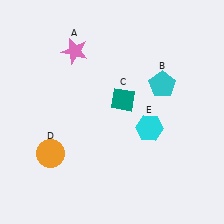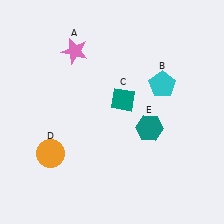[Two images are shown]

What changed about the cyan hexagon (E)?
In Image 1, E is cyan. In Image 2, it changed to teal.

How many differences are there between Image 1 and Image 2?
There is 1 difference between the two images.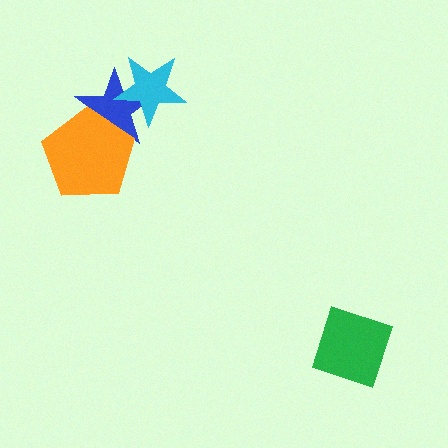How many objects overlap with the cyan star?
1 object overlaps with the cyan star.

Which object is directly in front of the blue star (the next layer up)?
The orange pentagon is directly in front of the blue star.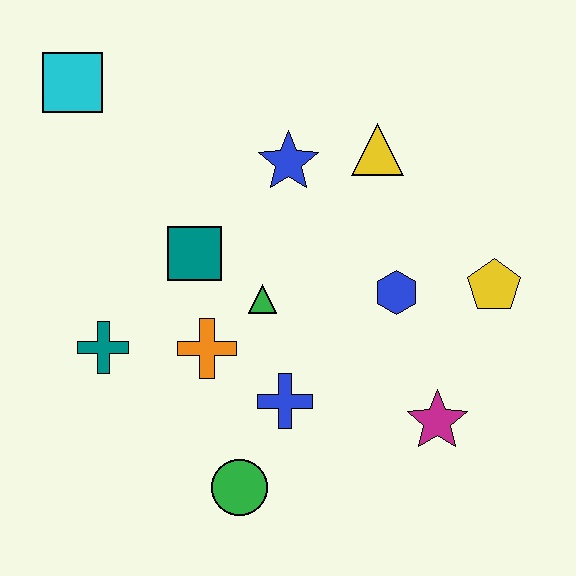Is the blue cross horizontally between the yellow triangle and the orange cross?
Yes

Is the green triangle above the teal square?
No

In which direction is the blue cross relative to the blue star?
The blue cross is below the blue star.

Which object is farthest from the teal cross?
The yellow pentagon is farthest from the teal cross.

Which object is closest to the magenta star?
The blue hexagon is closest to the magenta star.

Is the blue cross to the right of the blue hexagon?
No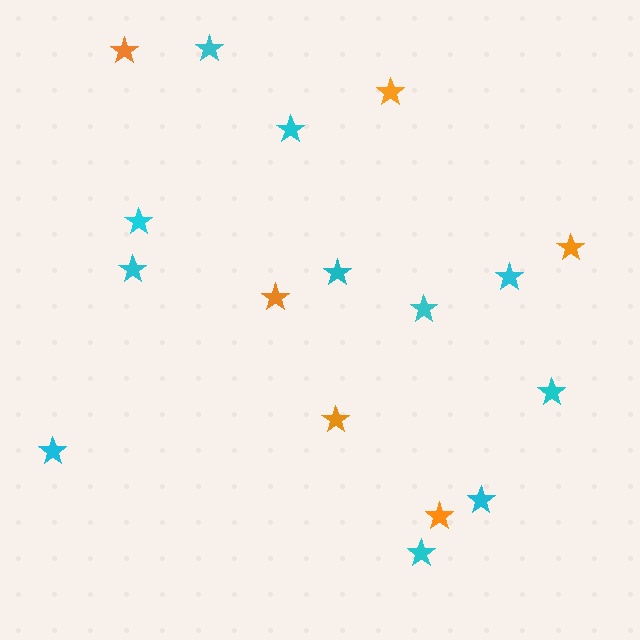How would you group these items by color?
There are 2 groups: one group of cyan stars (11) and one group of orange stars (6).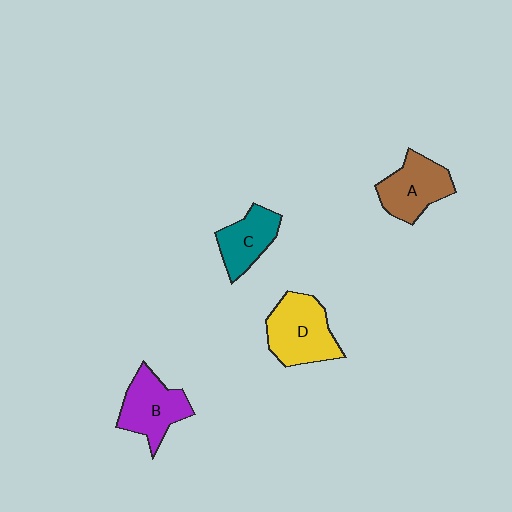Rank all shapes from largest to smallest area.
From largest to smallest: D (yellow), B (purple), A (brown), C (teal).